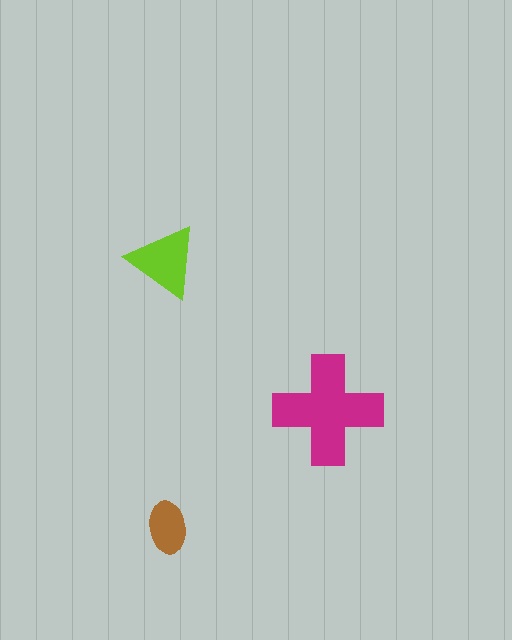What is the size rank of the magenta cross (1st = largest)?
1st.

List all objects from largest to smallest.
The magenta cross, the lime triangle, the brown ellipse.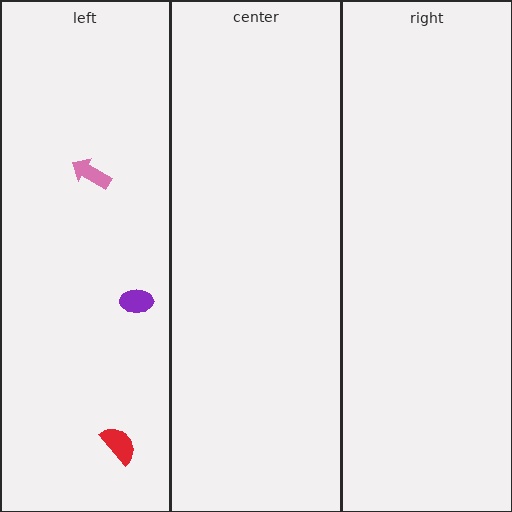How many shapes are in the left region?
3.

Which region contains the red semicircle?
The left region.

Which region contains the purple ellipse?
The left region.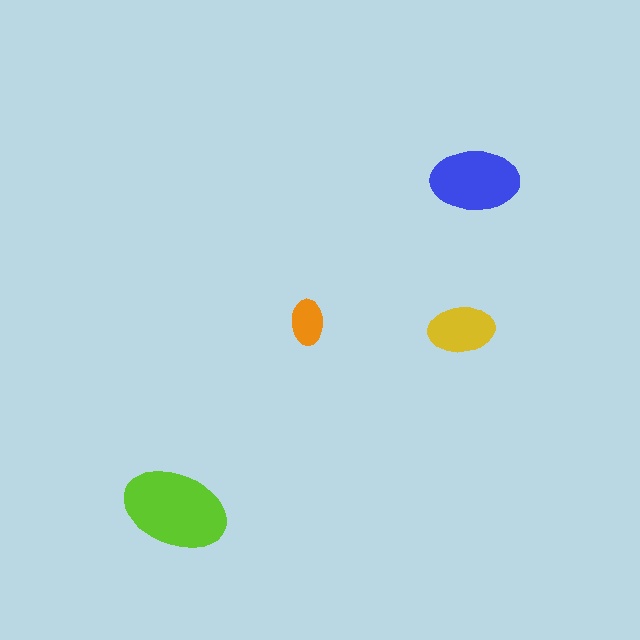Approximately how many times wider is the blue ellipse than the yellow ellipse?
About 1.5 times wider.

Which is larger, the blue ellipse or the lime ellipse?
The lime one.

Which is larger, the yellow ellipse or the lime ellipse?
The lime one.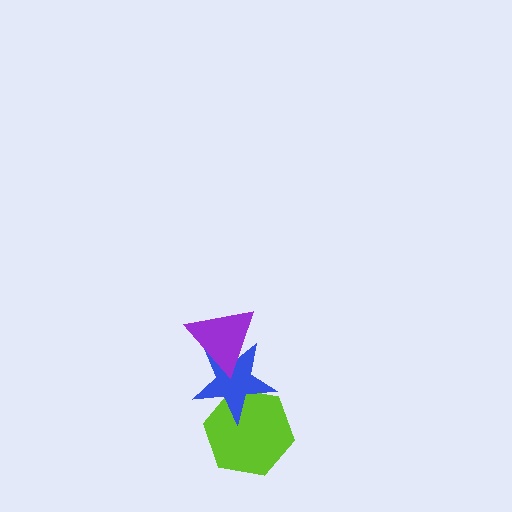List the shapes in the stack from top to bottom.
From top to bottom: the purple triangle, the blue star, the lime hexagon.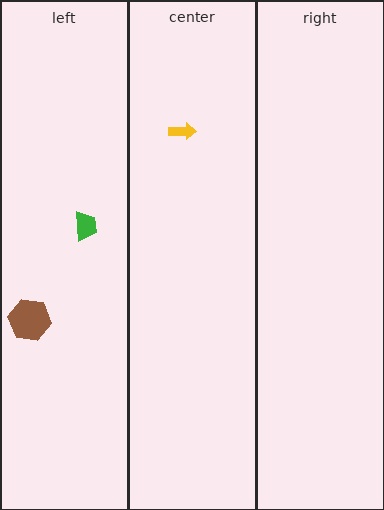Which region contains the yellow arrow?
The center region.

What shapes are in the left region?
The green trapezoid, the brown hexagon.